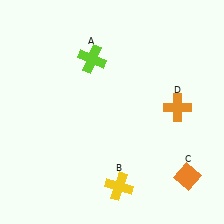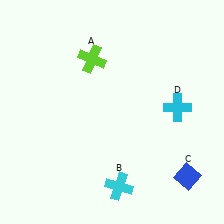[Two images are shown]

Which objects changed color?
B changed from yellow to cyan. C changed from orange to blue. D changed from orange to cyan.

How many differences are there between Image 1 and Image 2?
There are 3 differences between the two images.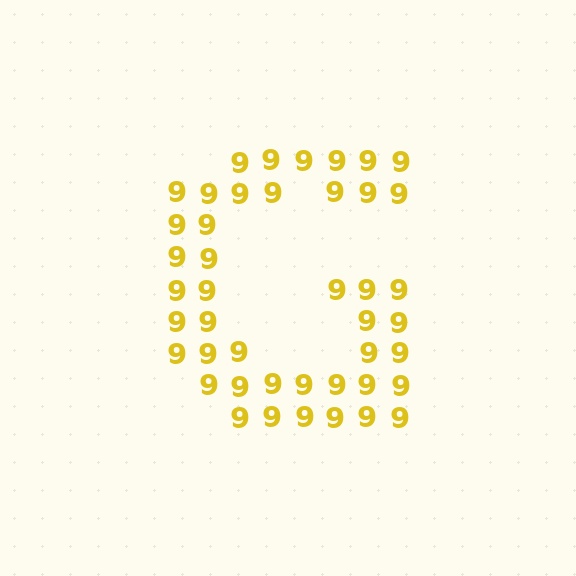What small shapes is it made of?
It is made of small digit 9's.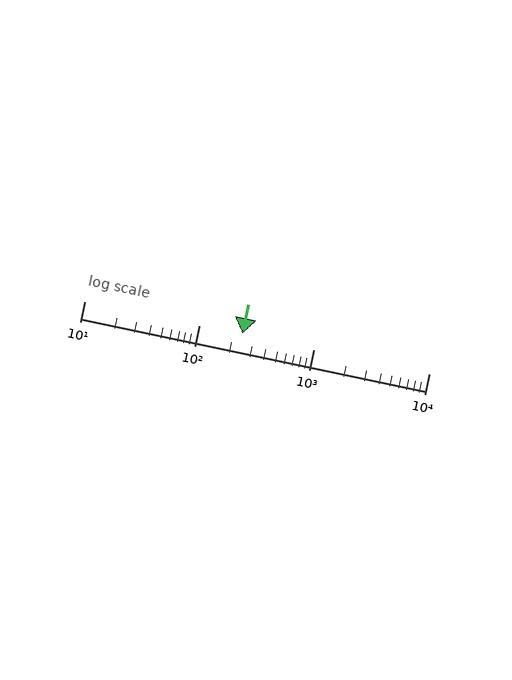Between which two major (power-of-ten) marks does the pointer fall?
The pointer is between 100 and 1000.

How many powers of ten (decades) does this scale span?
The scale spans 3 decades, from 10 to 10000.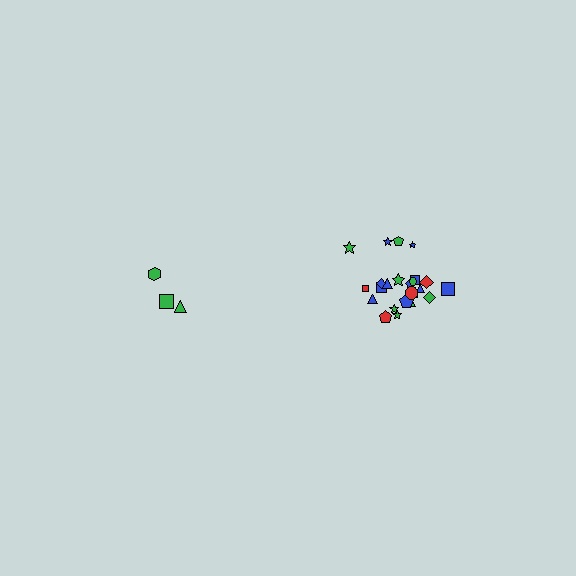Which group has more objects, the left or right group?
The right group.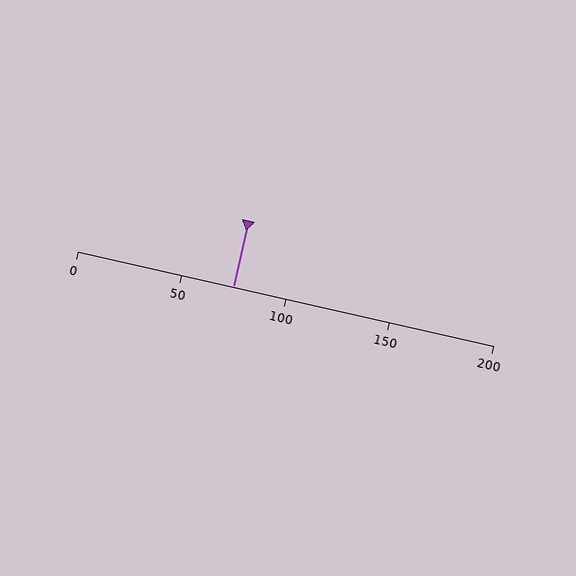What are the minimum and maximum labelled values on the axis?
The axis runs from 0 to 200.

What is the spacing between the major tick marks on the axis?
The major ticks are spaced 50 apart.